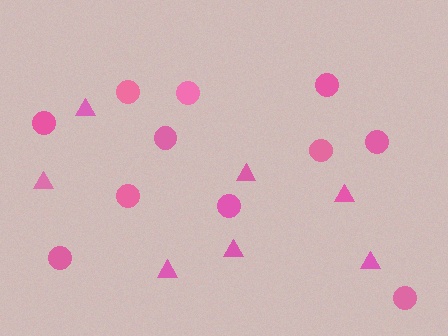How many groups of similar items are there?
There are 2 groups: one group of triangles (7) and one group of circles (11).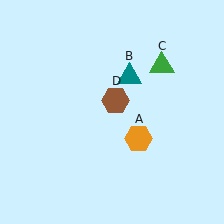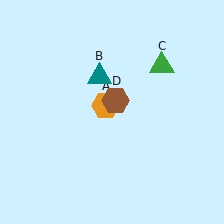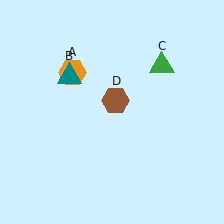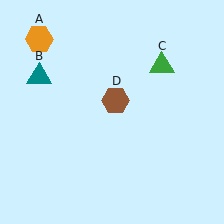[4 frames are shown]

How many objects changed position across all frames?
2 objects changed position: orange hexagon (object A), teal triangle (object B).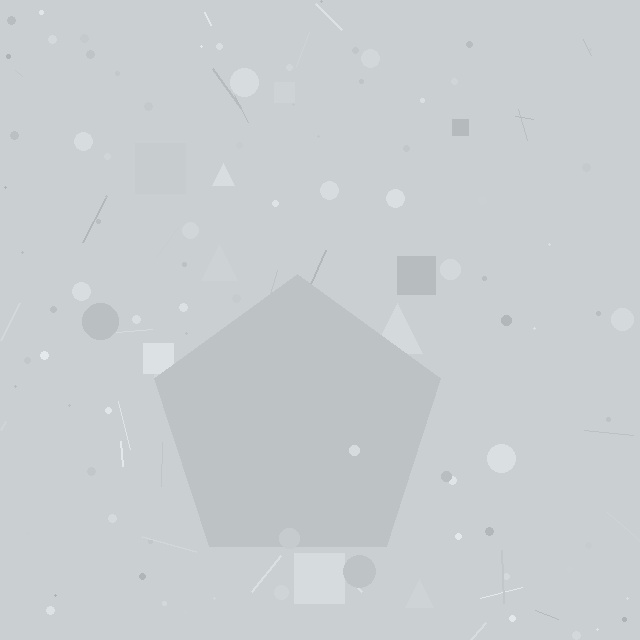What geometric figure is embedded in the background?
A pentagon is embedded in the background.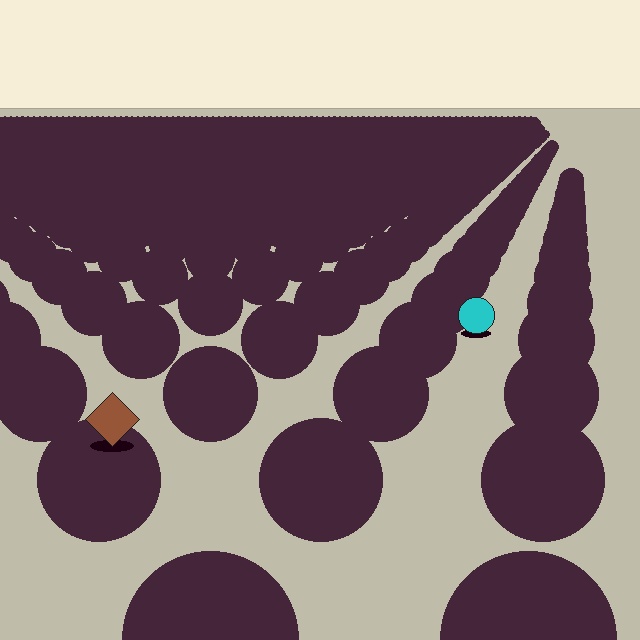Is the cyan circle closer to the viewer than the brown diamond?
No. The brown diamond is closer — you can tell from the texture gradient: the ground texture is coarser near it.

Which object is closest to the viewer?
The brown diamond is closest. The texture marks near it are larger and more spread out.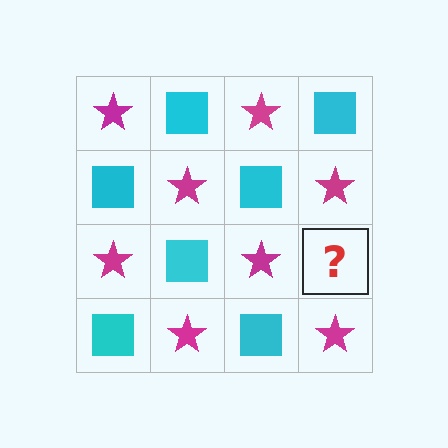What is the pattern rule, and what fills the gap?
The rule is that it alternates magenta star and cyan square in a checkerboard pattern. The gap should be filled with a cyan square.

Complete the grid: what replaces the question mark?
The question mark should be replaced with a cyan square.